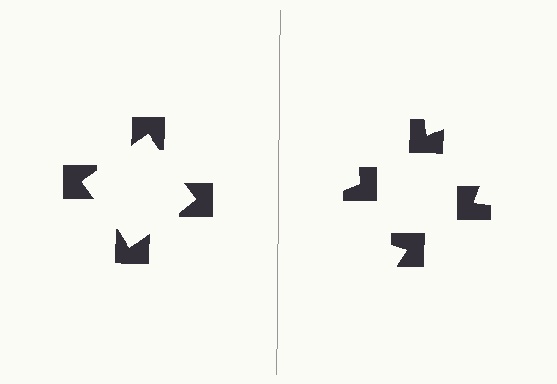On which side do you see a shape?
An illusory square appears on the left side. On the right side the wedge cuts are rotated, so no coherent shape forms.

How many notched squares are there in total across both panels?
8 — 4 on each side.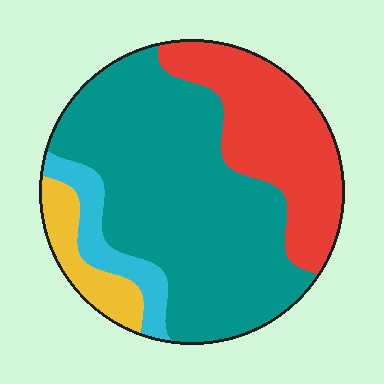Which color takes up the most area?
Teal, at roughly 55%.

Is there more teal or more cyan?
Teal.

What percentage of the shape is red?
Red covers around 25% of the shape.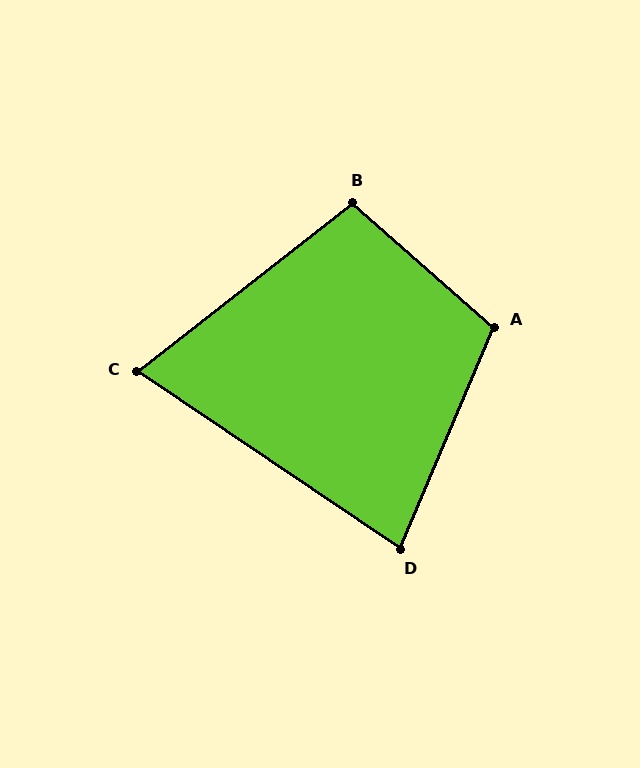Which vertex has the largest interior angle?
A, at approximately 108 degrees.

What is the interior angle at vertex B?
Approximately 101 degrees (obtuse).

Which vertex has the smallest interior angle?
C, at approximately 72 degrees.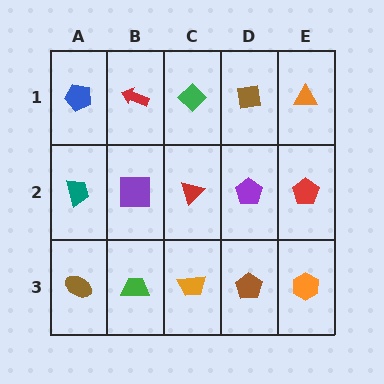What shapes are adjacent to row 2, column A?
A blue pentagon (row 1, column A), a brown ellipse (row 3, column A), a purple square (row 2, column B).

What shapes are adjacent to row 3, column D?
A purple pentagon (row 2, column D), an orange trapezoid (row 3, column C), an orange hexagon (row 3, column E).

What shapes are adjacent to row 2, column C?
A green diamond (row 1, column C), an orange trapezoid (row 3, column C), a purple square (row 2, column B), a purple pentagon (row 2, column D).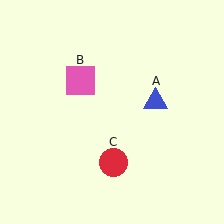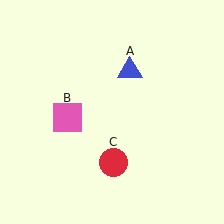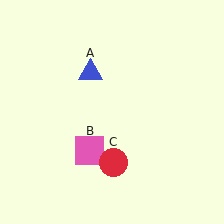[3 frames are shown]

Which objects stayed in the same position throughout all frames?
Red circle (object C) remained stationary.